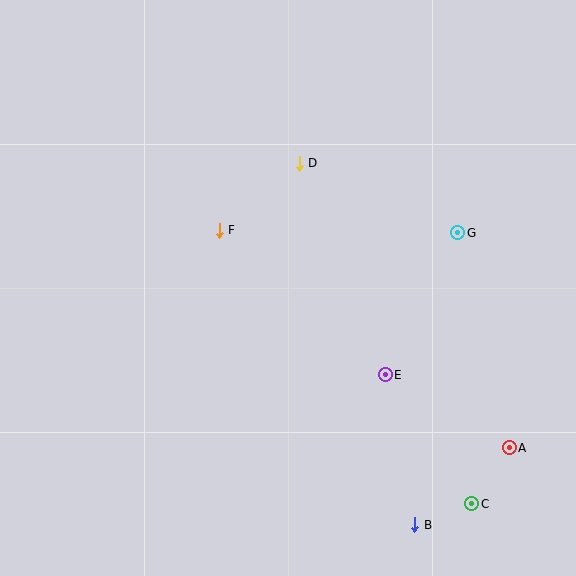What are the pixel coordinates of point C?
Point C is at (472, 504).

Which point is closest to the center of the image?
Point F at (219, 230) is closest to the center.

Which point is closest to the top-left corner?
Point F is closest to the top-left corner.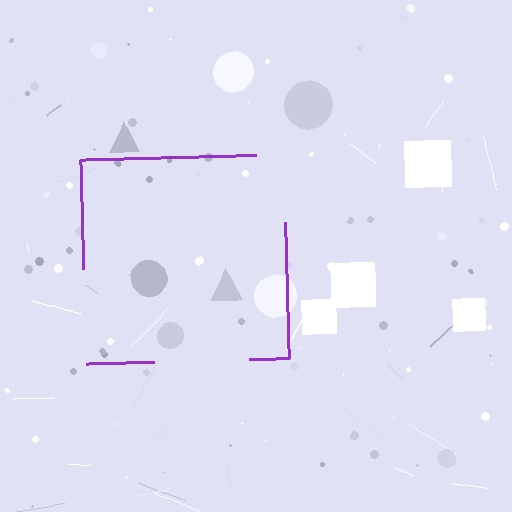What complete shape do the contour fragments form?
The contour fragments form a square.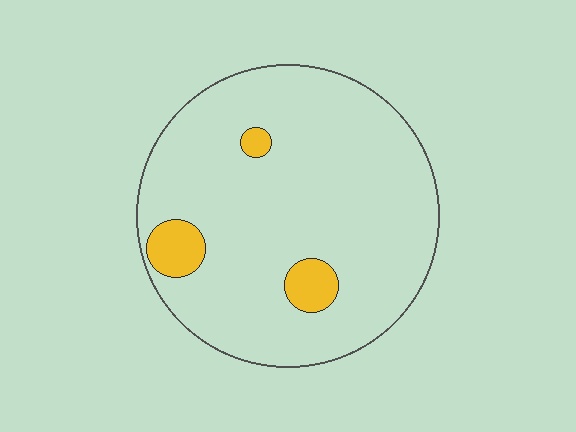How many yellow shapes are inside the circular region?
3.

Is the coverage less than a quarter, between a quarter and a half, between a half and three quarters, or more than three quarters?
Less than a quarter.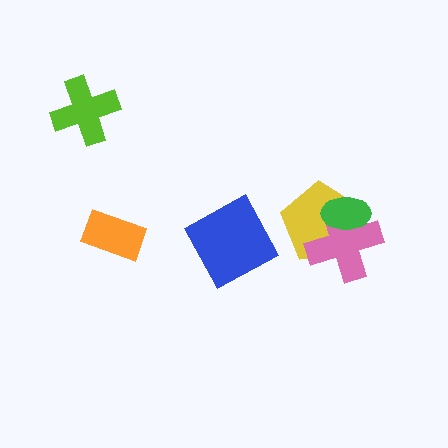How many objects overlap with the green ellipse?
2 objects overlap with the green ellipse.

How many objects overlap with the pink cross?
2 objects overlap with the pink cross.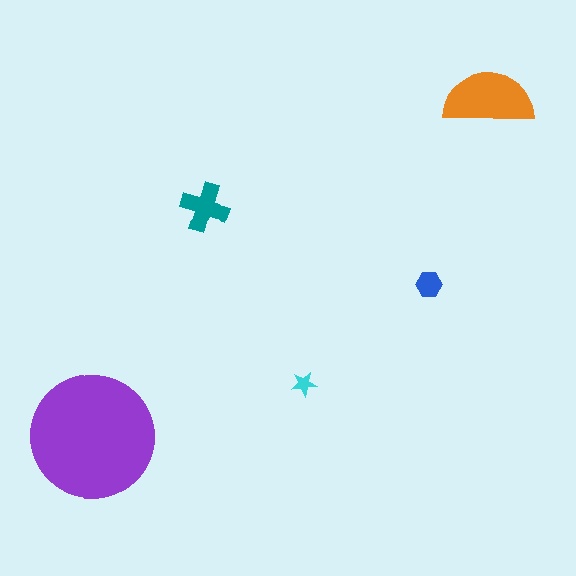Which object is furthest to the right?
The orange semicircle is rightmost.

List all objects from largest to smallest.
The purple circle, the orange semicircle, the teal cross, the blue hexagon, the cyan star.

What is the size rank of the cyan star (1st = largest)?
5th.